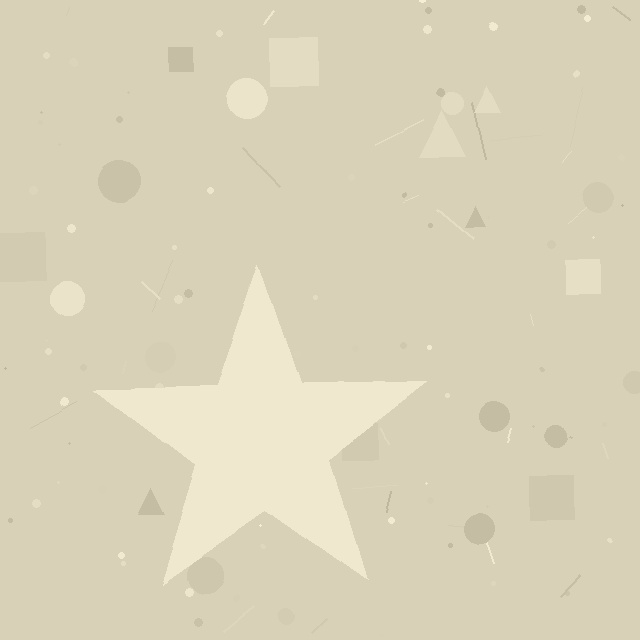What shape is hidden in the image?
A star is hidden in the image.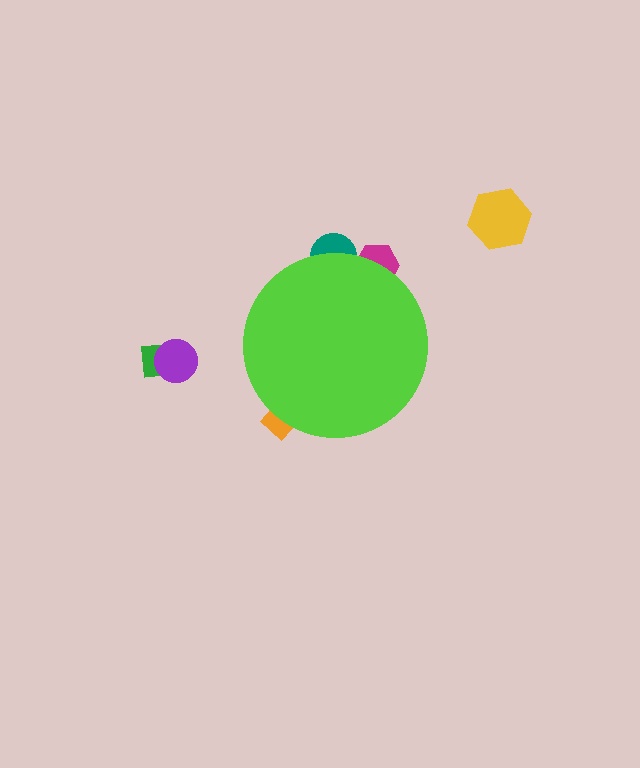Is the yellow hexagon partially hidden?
No, the yellow hexagon is fully visible.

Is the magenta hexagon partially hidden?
Yes, the magenta hexagon is partially hidden behind the lime circle.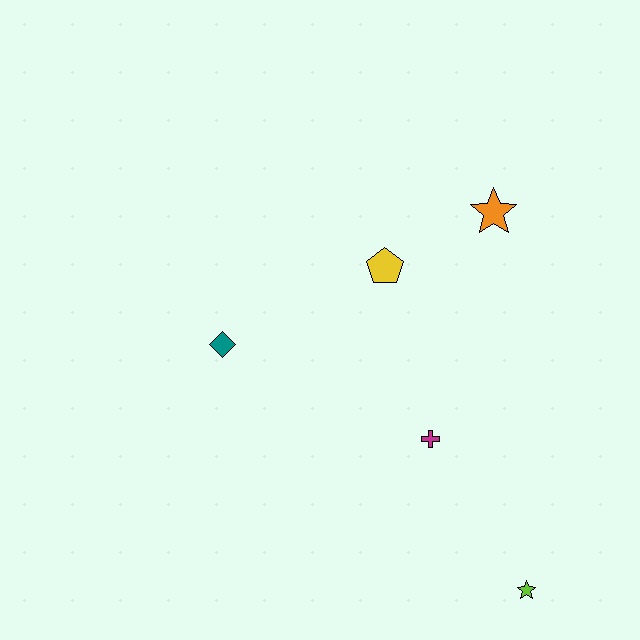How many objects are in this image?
There are 5 objects.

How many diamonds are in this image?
There is 1 diamond.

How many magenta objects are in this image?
There is 1 magenta object.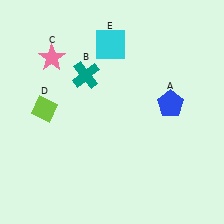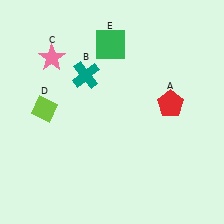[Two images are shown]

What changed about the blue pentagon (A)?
In Image 1, A is blue. In Image 2, it changed to red.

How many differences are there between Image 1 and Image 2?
There are 2 differences between the two images.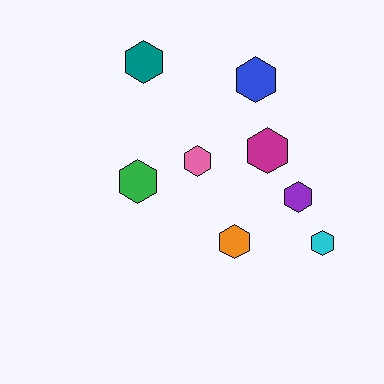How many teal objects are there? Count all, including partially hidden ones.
There is 1 teal object.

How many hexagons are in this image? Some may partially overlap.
There are 8 hexagons.